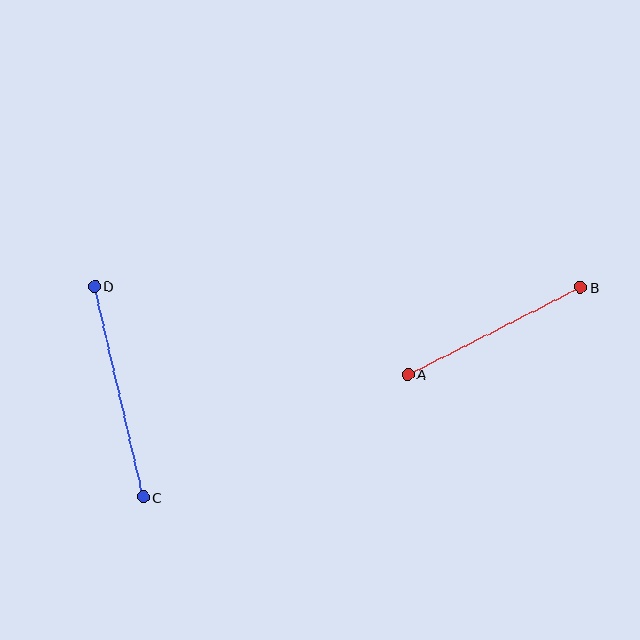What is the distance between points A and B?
The distance is approximately 193 pixels.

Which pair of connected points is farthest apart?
Points C and D are farthest apart.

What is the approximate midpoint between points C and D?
The midpoint is at approximately (119, 392) pixels.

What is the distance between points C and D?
The distance is approximately 216 pixels.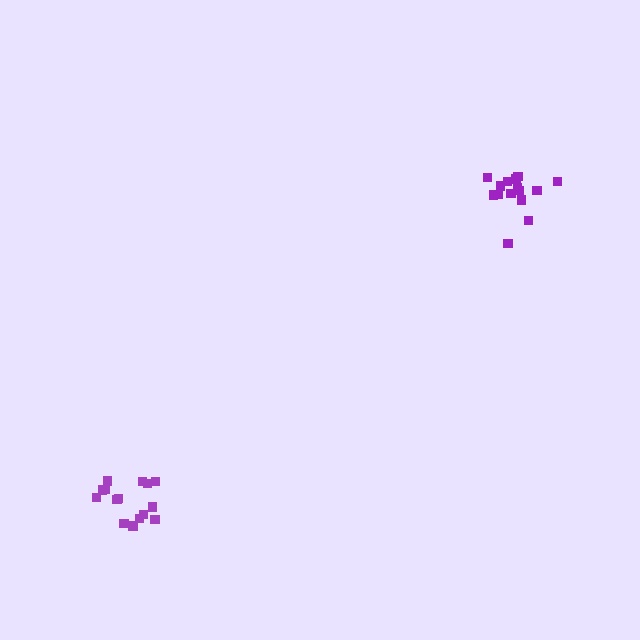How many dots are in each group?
Group 1: 15 dots, Group 2: 15 dots (30 total).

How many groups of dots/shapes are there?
There are 2 groups.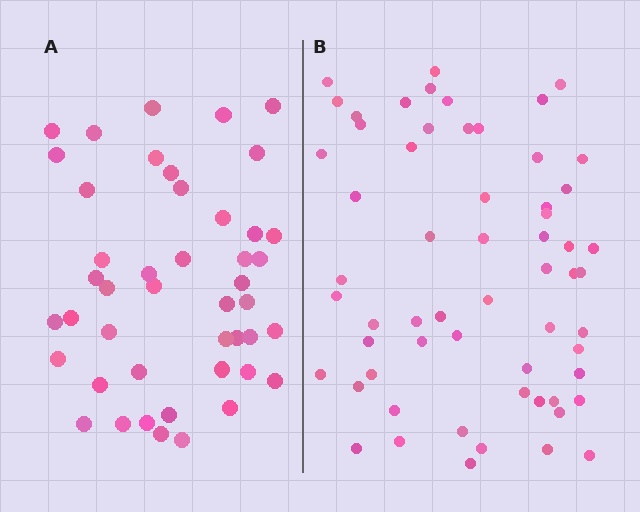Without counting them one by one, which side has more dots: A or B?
Region B (the right region) has more dots.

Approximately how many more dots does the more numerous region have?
Region B has approximately 15 more dots than region A.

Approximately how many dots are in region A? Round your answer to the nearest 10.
About 40 dots. (The exact count is 45, which rounds to 40.)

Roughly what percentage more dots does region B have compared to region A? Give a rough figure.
About 35% more.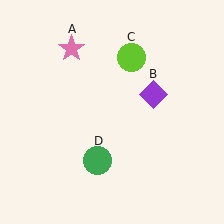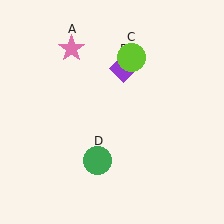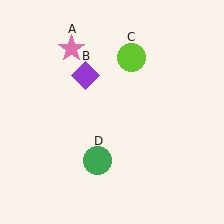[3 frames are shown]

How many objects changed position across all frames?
1 object changed position: purple diamond (object B).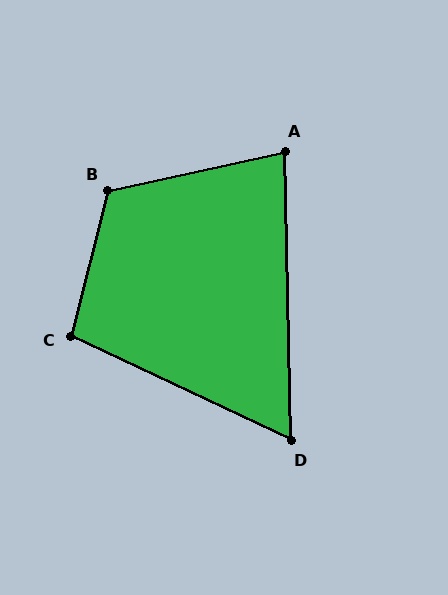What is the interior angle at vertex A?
Approximately 79 degrees (acute).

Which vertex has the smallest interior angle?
D, at approximately 64 degrees.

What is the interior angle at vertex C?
Approximately 101 degrees (obtuse).